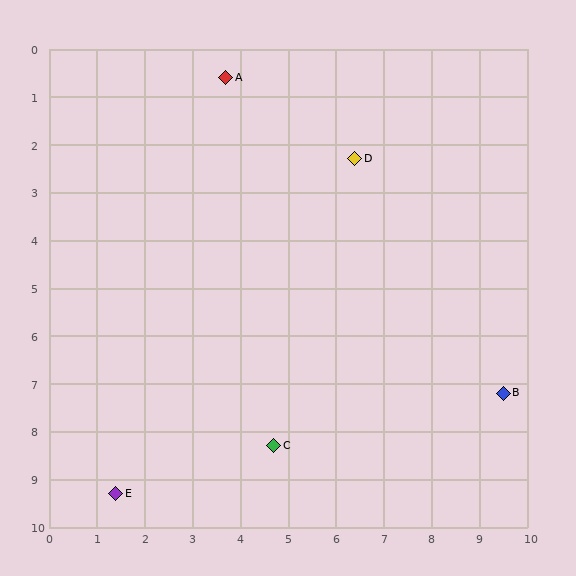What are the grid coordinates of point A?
Point A is at approximately (3.7, 0.6).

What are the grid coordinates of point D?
Point D is at approximately (6.4, 2.3).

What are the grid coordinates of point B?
Point B is at approximately (9.5, 7.2).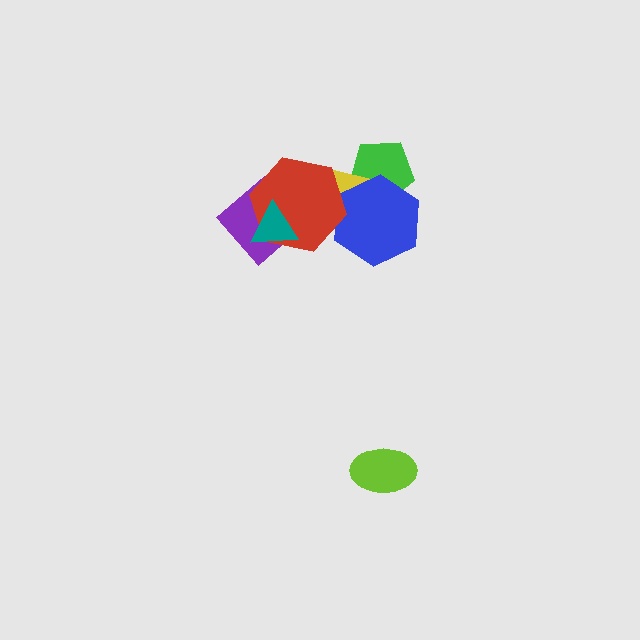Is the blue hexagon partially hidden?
Yes, it is partially covered by another shape.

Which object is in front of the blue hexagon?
The red hexagon is in front of the blue hexagon.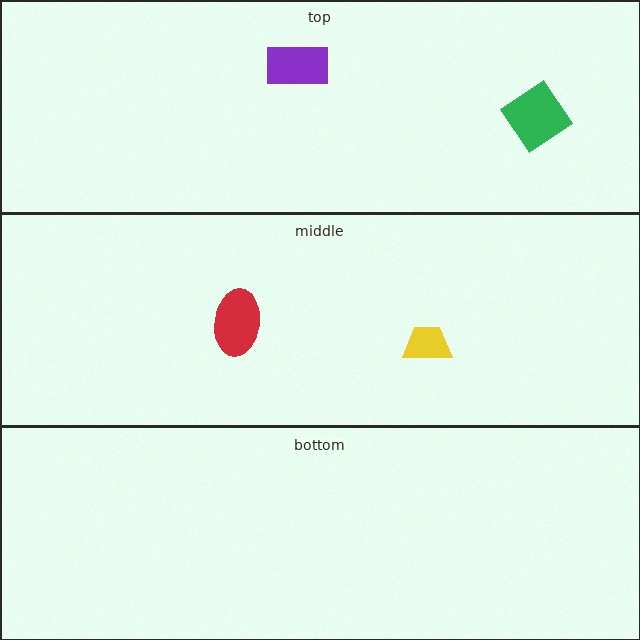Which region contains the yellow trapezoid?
The middle region.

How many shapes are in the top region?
2.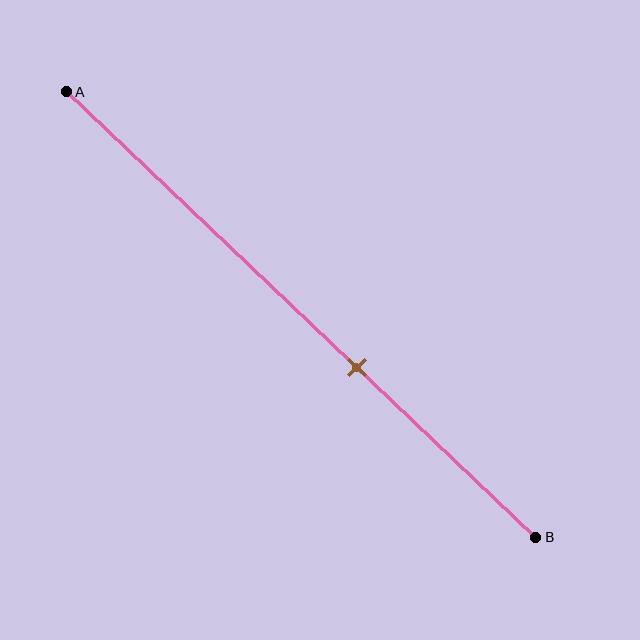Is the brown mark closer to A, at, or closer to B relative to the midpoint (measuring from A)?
The brown mark is closer to point B than the midpoint of segment AB.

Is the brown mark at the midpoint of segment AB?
No, the mark is at about 60% from A, not at the 50% midpoint.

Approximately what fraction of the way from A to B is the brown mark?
The brown mark is approximately 60% of the way from A to B.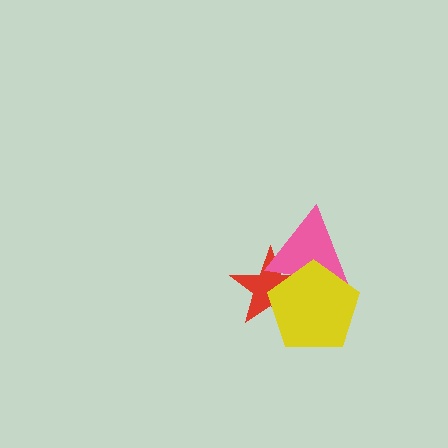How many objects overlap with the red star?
2 objects overlap with the red star.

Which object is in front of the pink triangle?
The yellow pentagon is in front of the pink triangle.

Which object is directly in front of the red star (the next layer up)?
The pink triangle is directly in front of the red star.